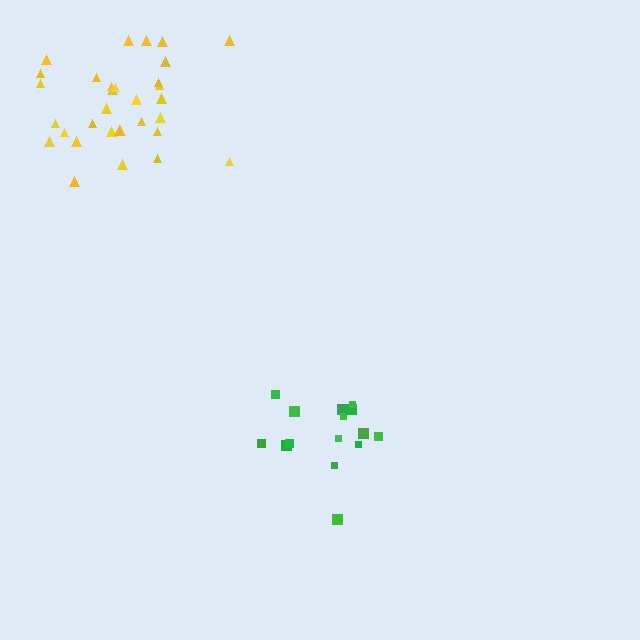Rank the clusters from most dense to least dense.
yellow, green.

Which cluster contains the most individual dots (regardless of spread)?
Yellow (32).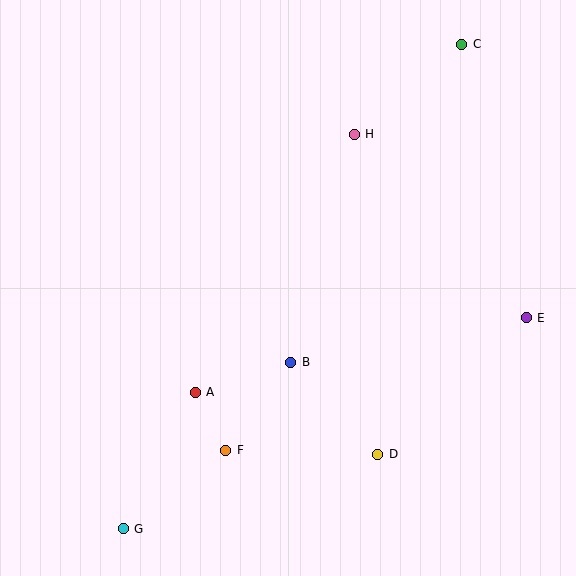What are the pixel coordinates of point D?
Point D is at (378, 454).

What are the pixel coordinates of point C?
Point C is at (462, 44).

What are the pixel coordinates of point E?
Point E is at (526, 318).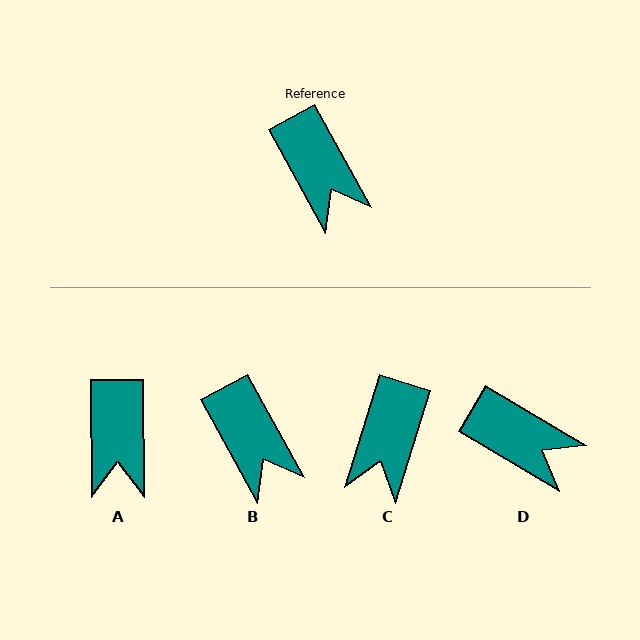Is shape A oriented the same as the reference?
No, it is off by about 29 degrees.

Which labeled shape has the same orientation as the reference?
B.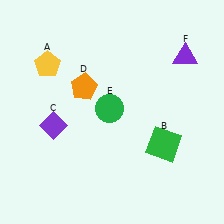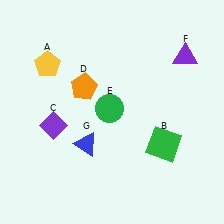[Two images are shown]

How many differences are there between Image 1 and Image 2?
There is 1 difference between the two images.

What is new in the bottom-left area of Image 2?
A blue triangle (G) was added in the bottom-left area of Image 2.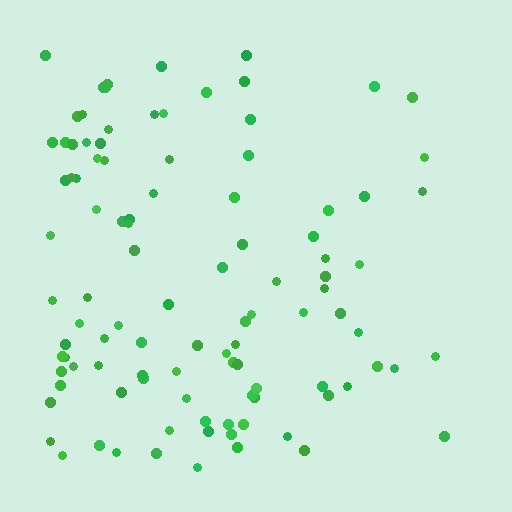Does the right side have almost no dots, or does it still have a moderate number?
Still a moderate number, just noticeably fewer than the left.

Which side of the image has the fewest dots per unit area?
The right.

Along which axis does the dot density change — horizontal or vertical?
Horizontal.